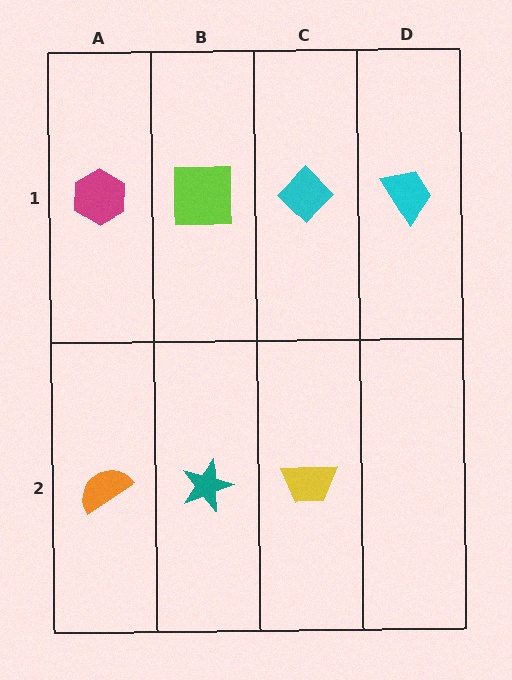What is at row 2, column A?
An orange semicircle.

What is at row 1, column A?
A magenta hexagon.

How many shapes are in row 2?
3 shapes.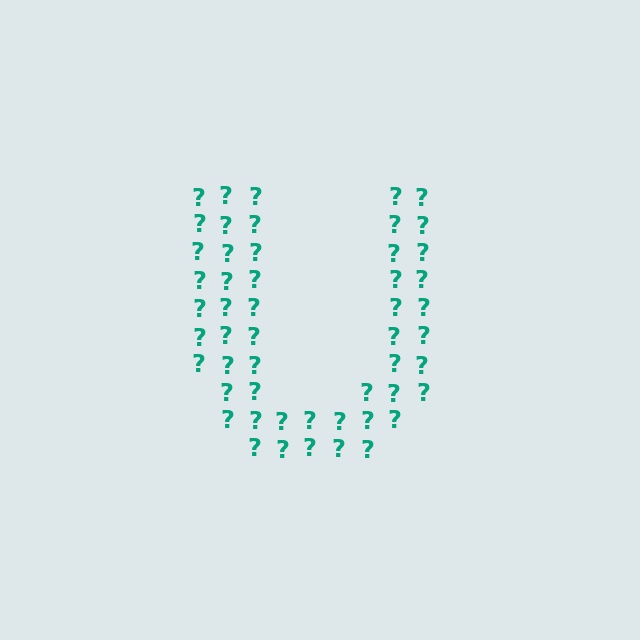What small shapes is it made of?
It is made of small question marks.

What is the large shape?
The large shape is the letter U.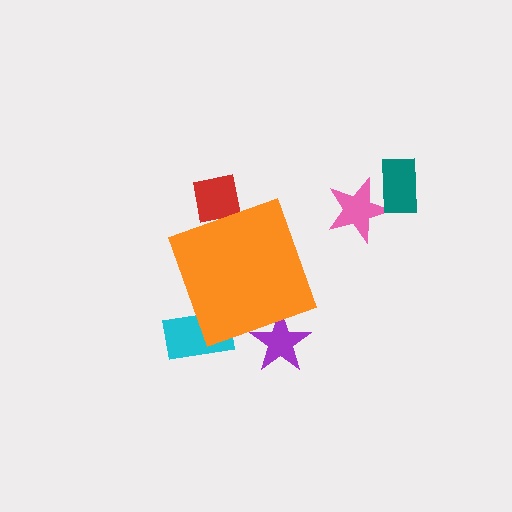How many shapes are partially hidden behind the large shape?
3 shapes are partially hidden.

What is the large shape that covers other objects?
An orange diamond.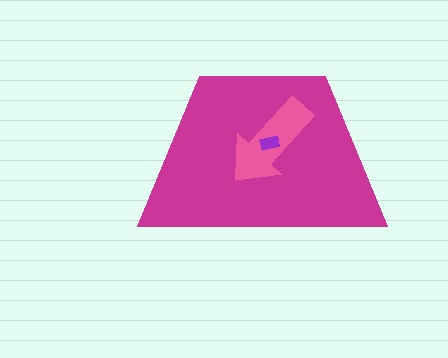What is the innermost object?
The purple rectangle.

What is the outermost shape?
The magenta trapezoid.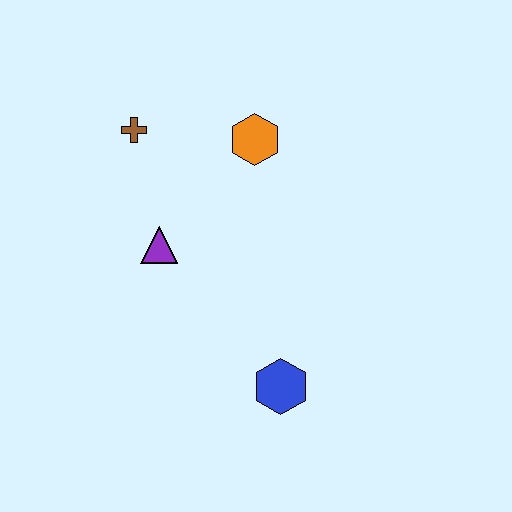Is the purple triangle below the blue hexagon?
No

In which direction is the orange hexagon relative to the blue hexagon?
The orange hexagon is above the blue hexagon.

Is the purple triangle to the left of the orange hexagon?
Yes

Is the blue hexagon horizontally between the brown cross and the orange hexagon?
No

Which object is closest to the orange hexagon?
The brown cross is closest to the orange hexagon.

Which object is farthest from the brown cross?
The blue hexagon is farthest from the brown cross.